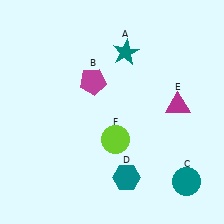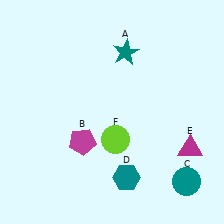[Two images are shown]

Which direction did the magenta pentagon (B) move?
The magenta pentagon (B) moved down.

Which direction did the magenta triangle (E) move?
The magenta triangle (E) moved down.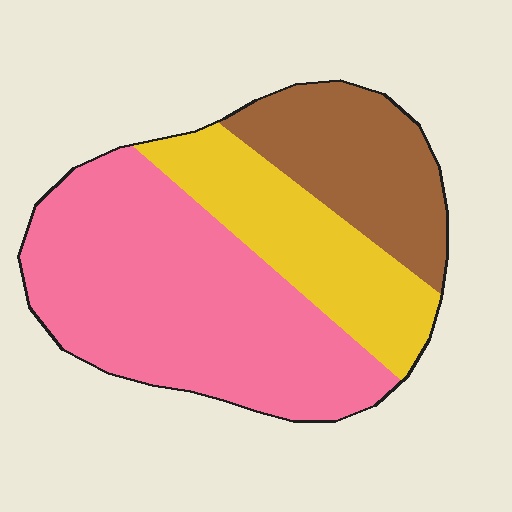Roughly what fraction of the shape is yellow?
Yellow takes up about one quarter (1/4) of the shape.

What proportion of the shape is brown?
Brown takes up about one quarter (1/4) of the shape.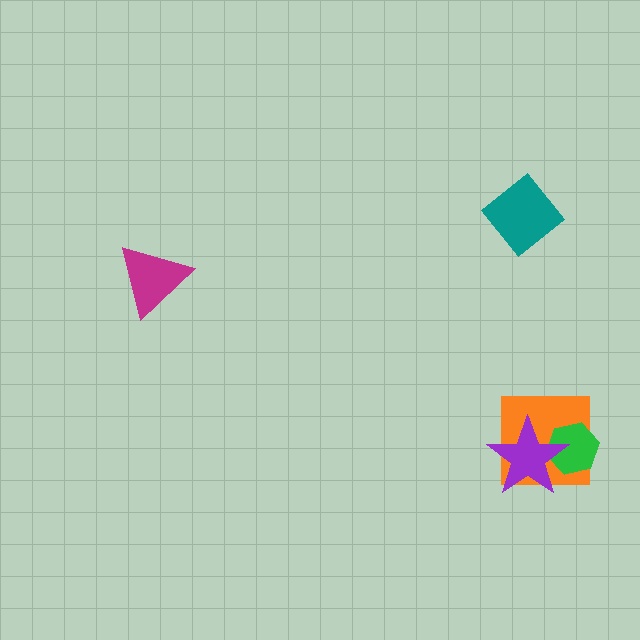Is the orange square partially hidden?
Yes, it is partially covered by another shape.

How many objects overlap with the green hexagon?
2 objects overlap with the green hexagon.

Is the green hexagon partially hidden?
Yes, it is partially covered by another shape.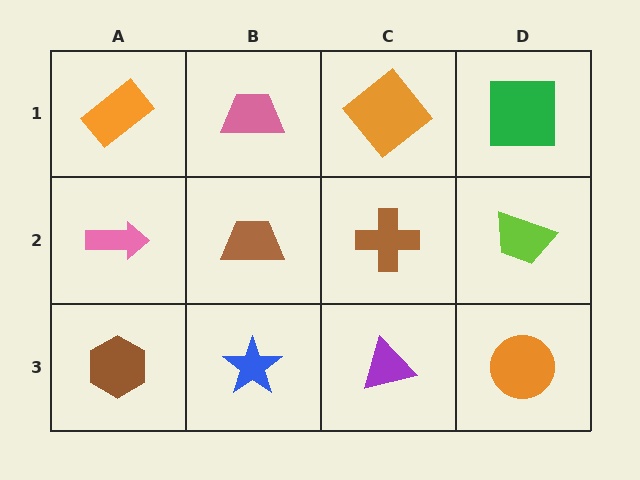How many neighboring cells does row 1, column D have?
2.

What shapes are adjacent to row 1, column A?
A pink arrow (row 2, column A), a pink trapezoid (row 1, column B).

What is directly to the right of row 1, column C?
A green square.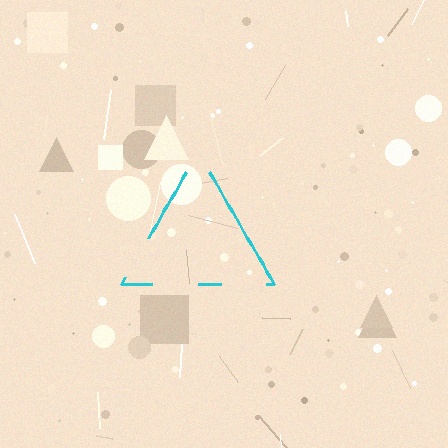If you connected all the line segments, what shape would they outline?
They would outline a triangle.